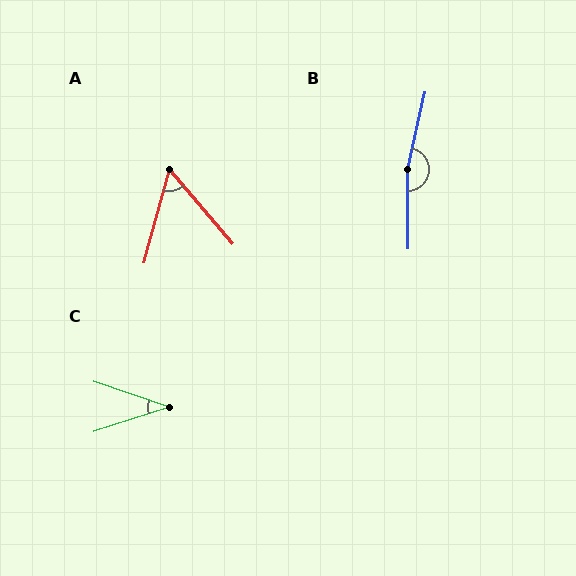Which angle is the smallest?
C, at approximately 37 degrees.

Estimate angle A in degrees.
Approximately 56 degrees.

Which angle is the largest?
B, at approximately 167 degrees.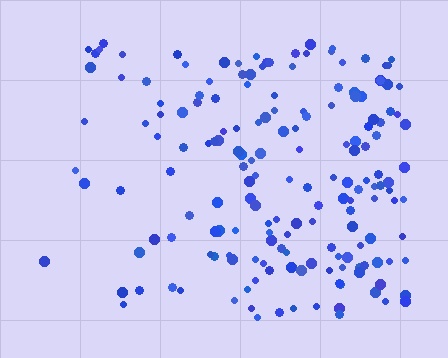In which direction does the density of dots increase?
From left to right, with the right side densest.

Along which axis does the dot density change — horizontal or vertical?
Horizontal.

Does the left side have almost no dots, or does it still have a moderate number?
Still a moderate number, just noticeably fewer than the right.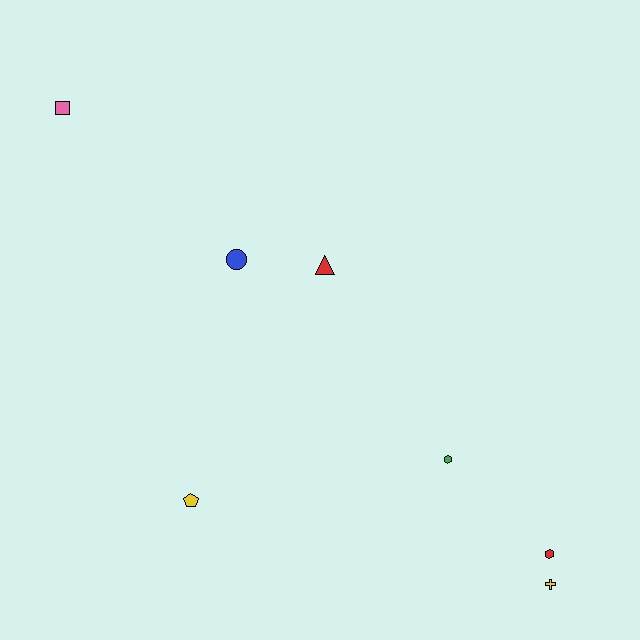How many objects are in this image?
There are 7 objects.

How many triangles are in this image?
There is 1 triangle.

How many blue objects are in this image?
There is 1 blue object.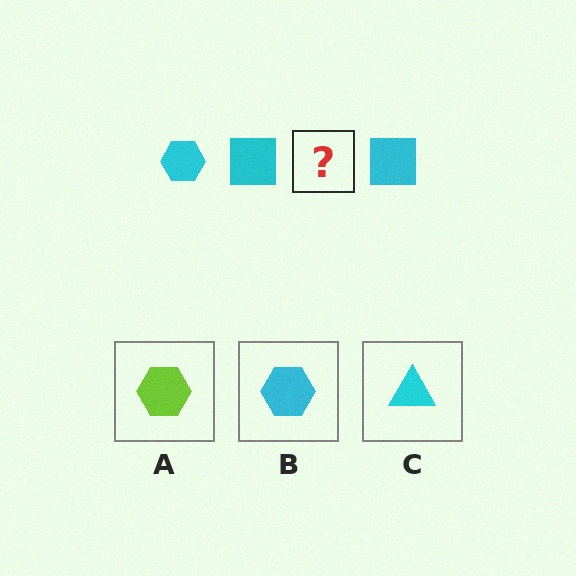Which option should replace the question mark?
Option B.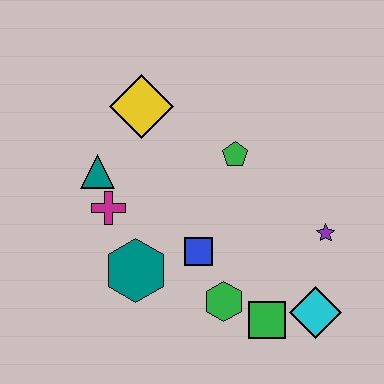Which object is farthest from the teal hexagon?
The purple star is farthest from the teal hexagon.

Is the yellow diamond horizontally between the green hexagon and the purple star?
No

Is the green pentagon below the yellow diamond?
Yes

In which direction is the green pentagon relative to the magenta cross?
The green pentagon is to the right of the magenta cross.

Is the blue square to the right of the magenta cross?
Yes